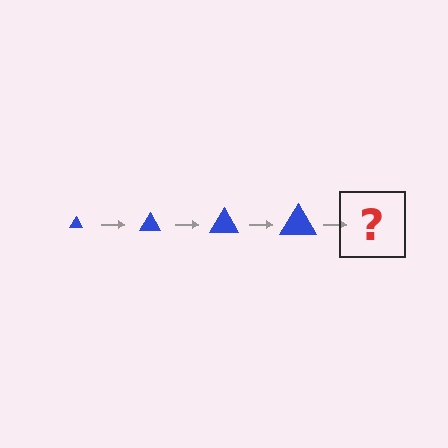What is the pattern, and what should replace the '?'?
The pattern is that the triangle gets progressively larger each step. The '?' should be a blue triangle, larger than the previous one.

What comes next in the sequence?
The next element should be a blue triangle, larger than the previous one.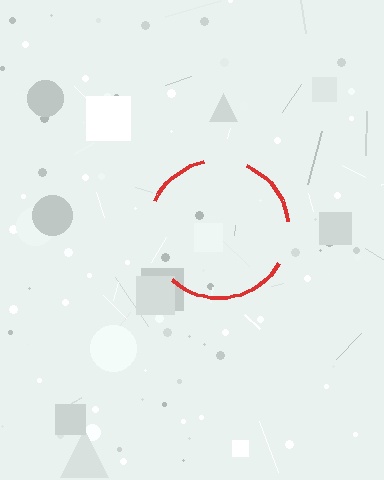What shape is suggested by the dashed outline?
The dashed outline suggests a circle.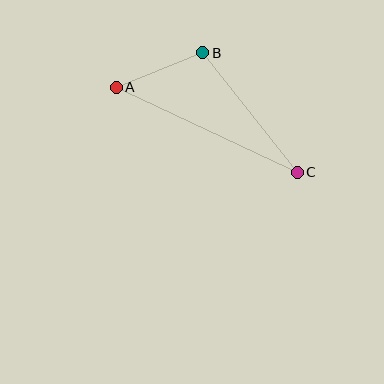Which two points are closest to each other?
Points A and B are closest to each other.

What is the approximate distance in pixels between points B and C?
The distance between B and C is approximately 152 pixels.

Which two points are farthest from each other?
Points A and C are farthest from each other.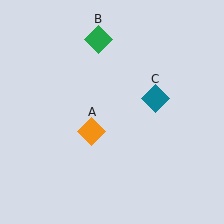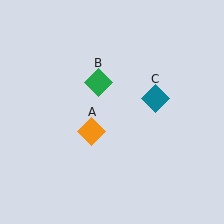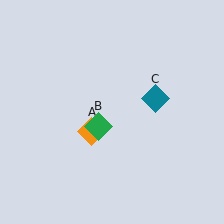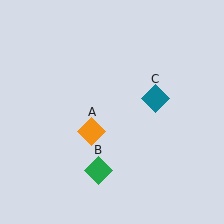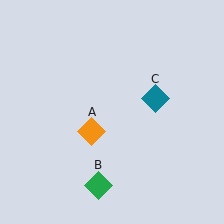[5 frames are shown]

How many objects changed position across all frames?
1 object changed position: green diamond (object B).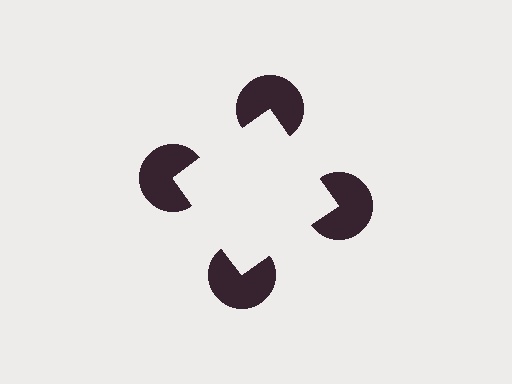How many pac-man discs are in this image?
There are 4 — one at each vertex of the illusory square.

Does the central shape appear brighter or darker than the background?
It typically appears slightly brighter than the background, even though no actual brightness change is drawn.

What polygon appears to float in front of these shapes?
An illusory square — its edges are inferred from the aligned wedge cuts in the pac-man discs, not physically drawn.